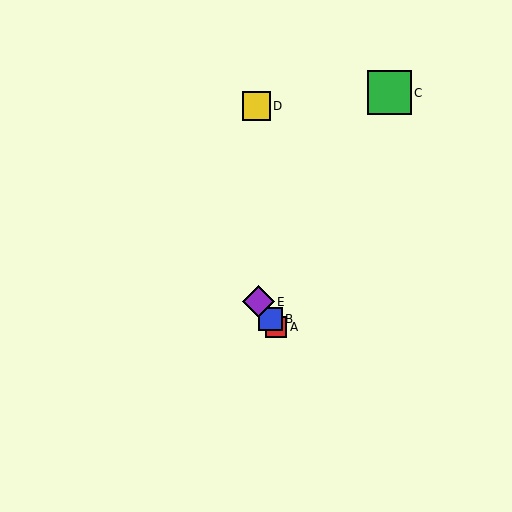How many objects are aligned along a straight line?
3 objects (A, B, E) are aligned along a straight line.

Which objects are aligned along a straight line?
Objects A, B, E are aligned along a straight line.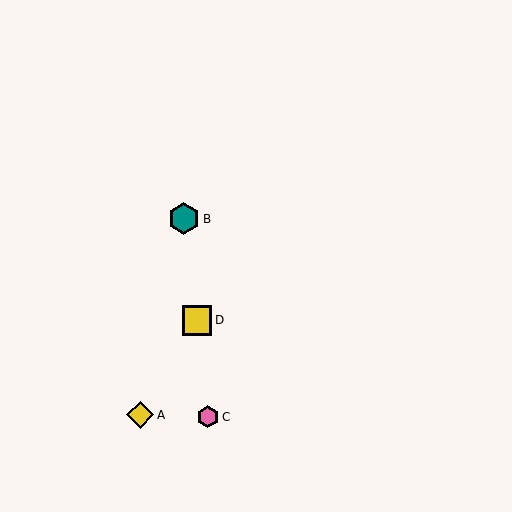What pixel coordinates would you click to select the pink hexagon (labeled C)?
Click at (208, 417) to select the pink hexagon C.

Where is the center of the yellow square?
The center of the yellow square is at (197, 320).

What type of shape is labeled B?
Shape B is a teal hexagon.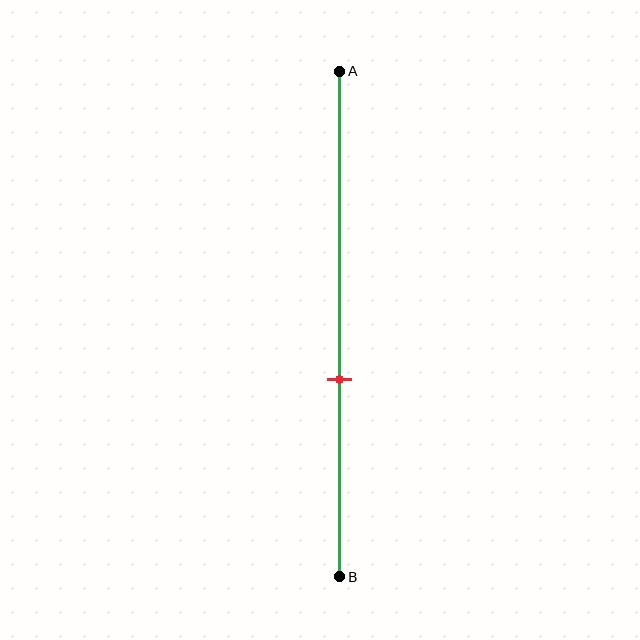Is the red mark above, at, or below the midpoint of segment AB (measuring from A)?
The red mark is below the midpoint of segment AB.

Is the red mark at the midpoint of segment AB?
No, the mark is at about 60% from A, not at the 50% midpoint.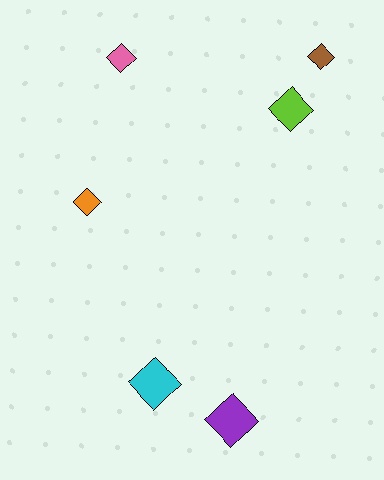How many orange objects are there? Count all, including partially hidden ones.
There is 1 orange object.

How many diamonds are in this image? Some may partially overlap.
There are 6 diamonds.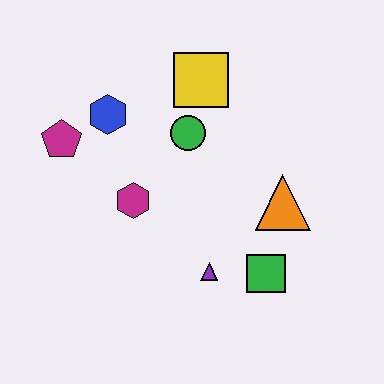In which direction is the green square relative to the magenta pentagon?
The green square is to the right of the magenta pentagon.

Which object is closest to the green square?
The purple triangle is closest to the green square.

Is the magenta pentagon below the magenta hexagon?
No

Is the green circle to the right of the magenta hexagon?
Yes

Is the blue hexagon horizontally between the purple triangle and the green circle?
No